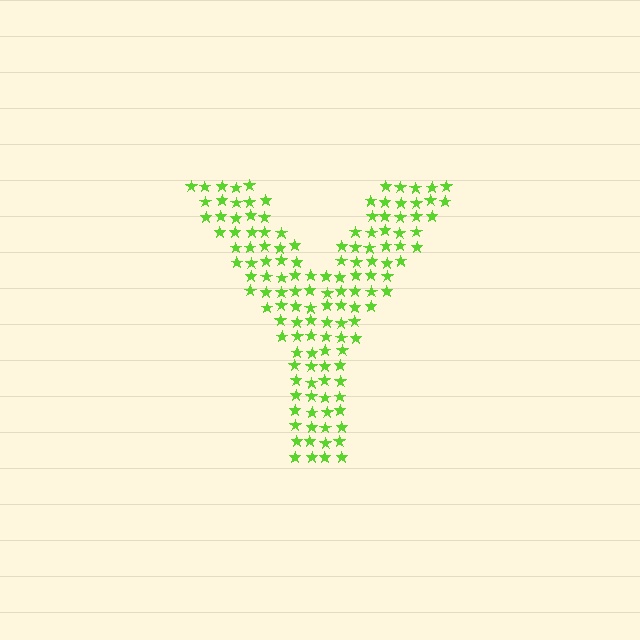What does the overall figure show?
The overall figure shows the letter Y.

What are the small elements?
The small elements are stars.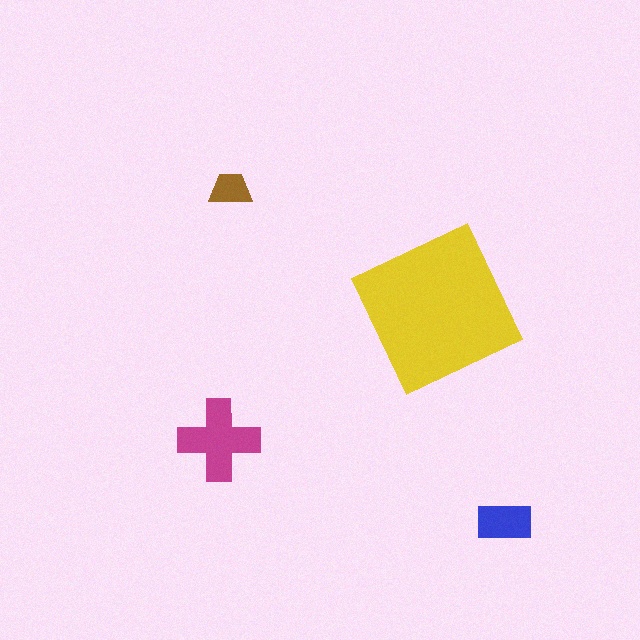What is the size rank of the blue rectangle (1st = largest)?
3rd.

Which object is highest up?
The brown trapezoid is topmost.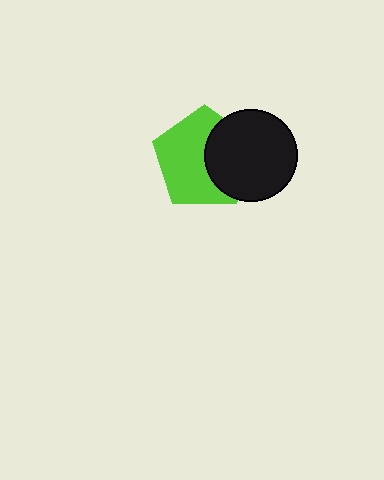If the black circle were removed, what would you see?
You would see the complete lime pentagon.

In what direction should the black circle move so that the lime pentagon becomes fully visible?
The black circle should move right. That is the shortest direction to clear the overlap and leave the lime pentagon fully visible.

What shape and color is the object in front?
The object in front is a black circle.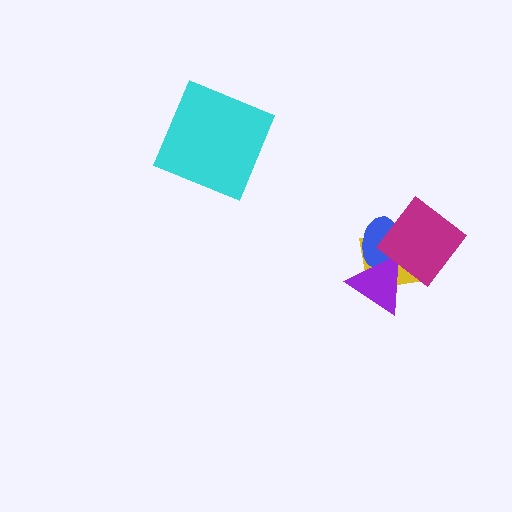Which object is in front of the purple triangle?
The magenta diamond is in front of the purple triangle.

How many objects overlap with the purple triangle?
3 objects overlap with the purple triangle.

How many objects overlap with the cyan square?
0 objects overlap with the cyan square.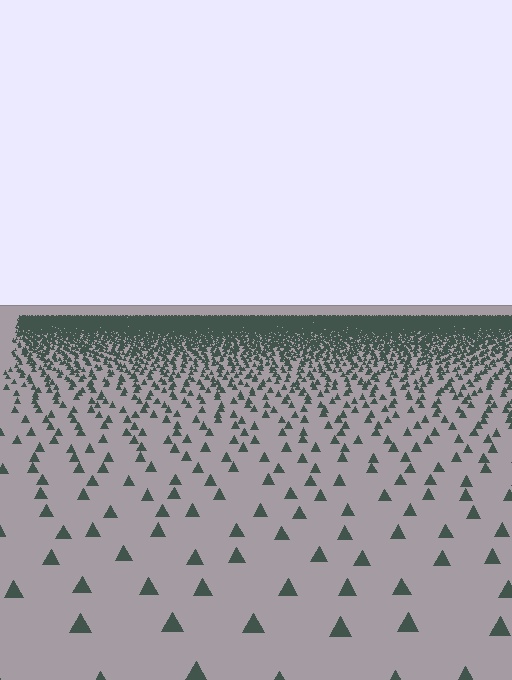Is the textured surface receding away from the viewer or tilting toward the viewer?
The surface is receding away from the viewer. Texture elements get smaller and denser toward the top.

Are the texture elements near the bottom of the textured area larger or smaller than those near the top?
Larger. Near the bottom, elements are closer to the viewer and appear at a bigger on-screen size.